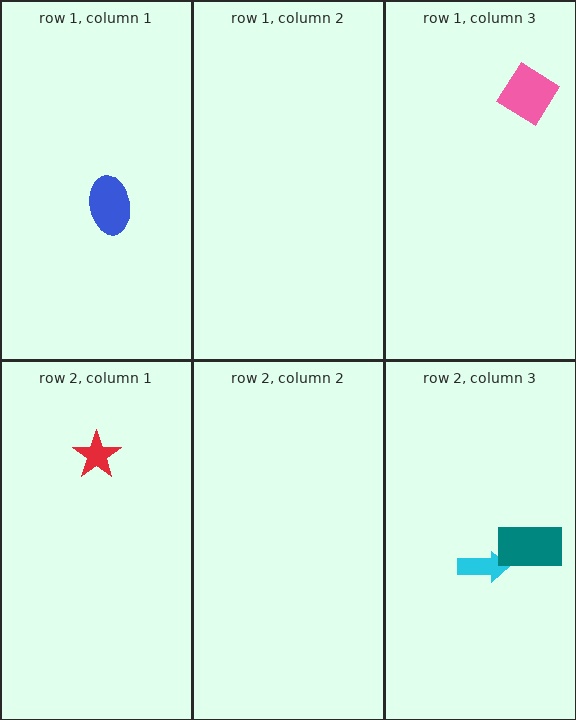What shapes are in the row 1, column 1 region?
The blue ellipse.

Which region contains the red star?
The row 2, column 1 region.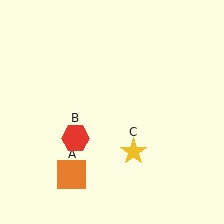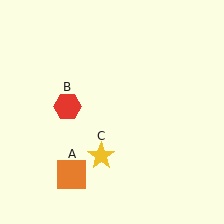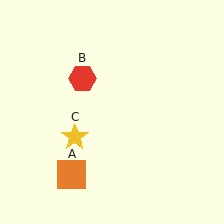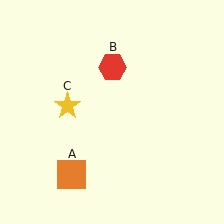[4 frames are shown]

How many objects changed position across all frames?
2 objects changed position: red hexagon (object B), yellow star (object C).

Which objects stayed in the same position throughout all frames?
Orange square (object A) remained stationary.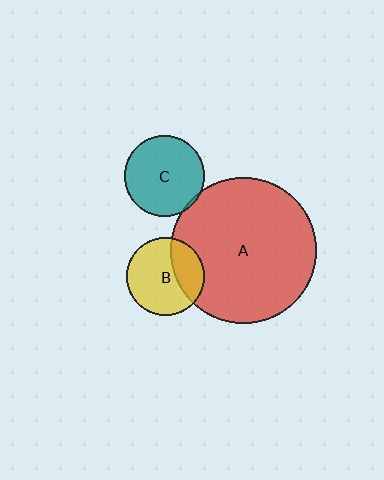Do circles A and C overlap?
Yes.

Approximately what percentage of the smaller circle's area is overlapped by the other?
Approximately 5%.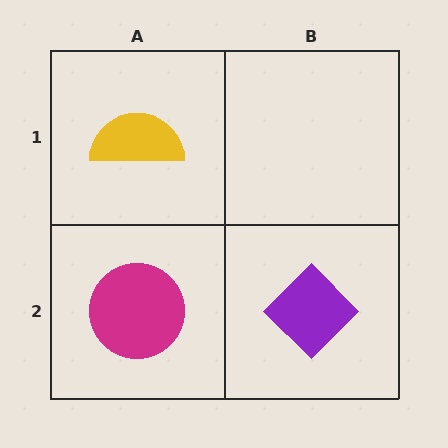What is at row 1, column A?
A yellow semicircle.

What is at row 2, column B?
A purple diamond.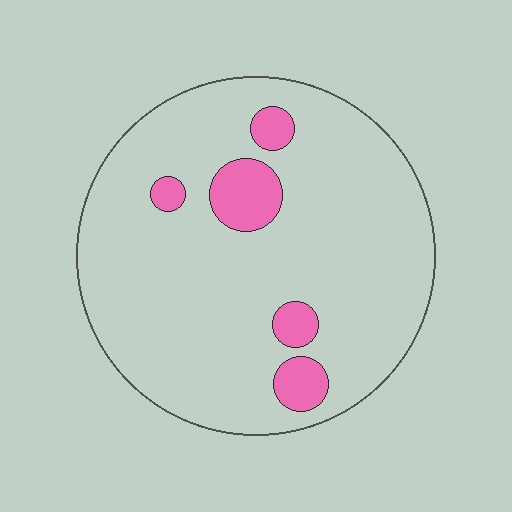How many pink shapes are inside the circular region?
5.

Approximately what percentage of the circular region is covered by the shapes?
Approximately 10%.